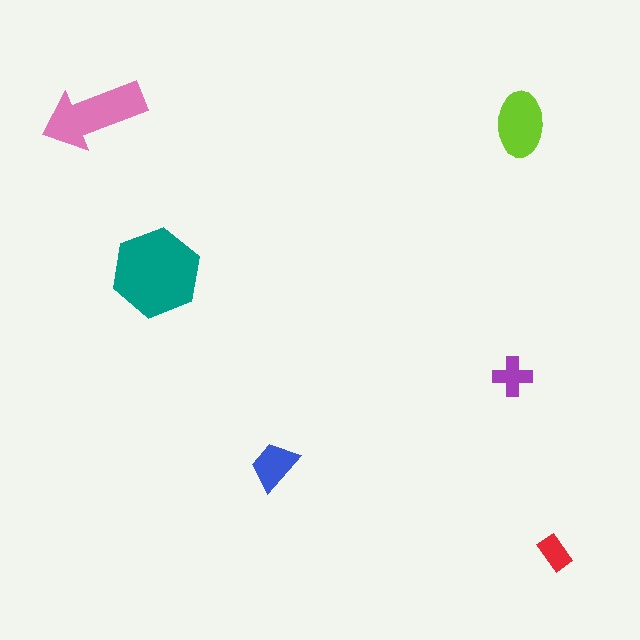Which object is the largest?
The teal hexagon.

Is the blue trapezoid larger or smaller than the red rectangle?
Larger.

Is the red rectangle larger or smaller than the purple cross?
Smaller.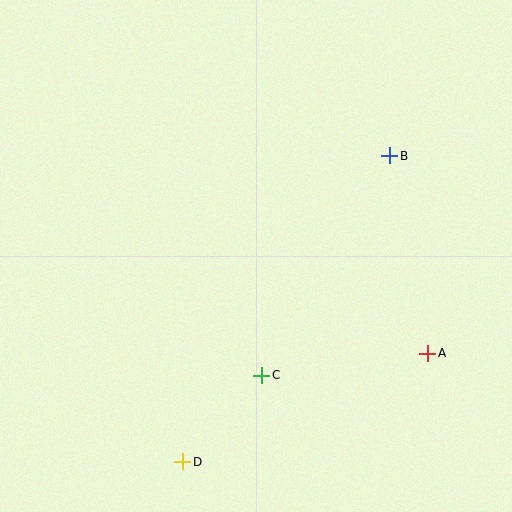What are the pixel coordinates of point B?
Point B is at (390, 156).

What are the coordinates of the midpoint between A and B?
The midpoint between A and B is at (409, 255).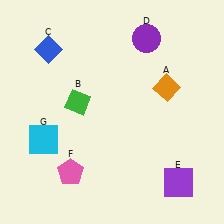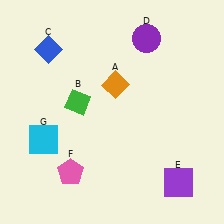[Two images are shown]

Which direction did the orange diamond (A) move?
The orange diamond (A) moved left.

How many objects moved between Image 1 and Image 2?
1 object moved between the two images.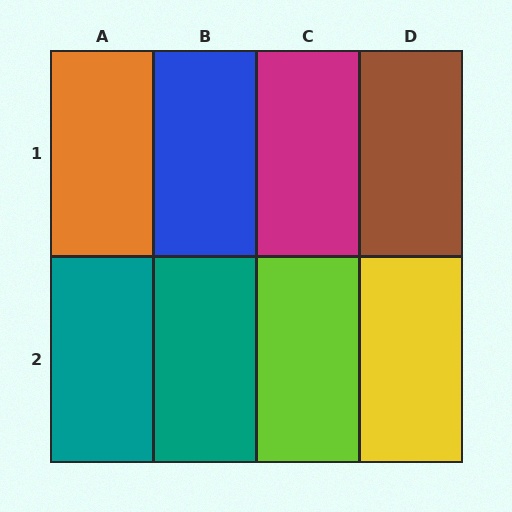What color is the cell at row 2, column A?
Teal.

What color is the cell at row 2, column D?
Yellow.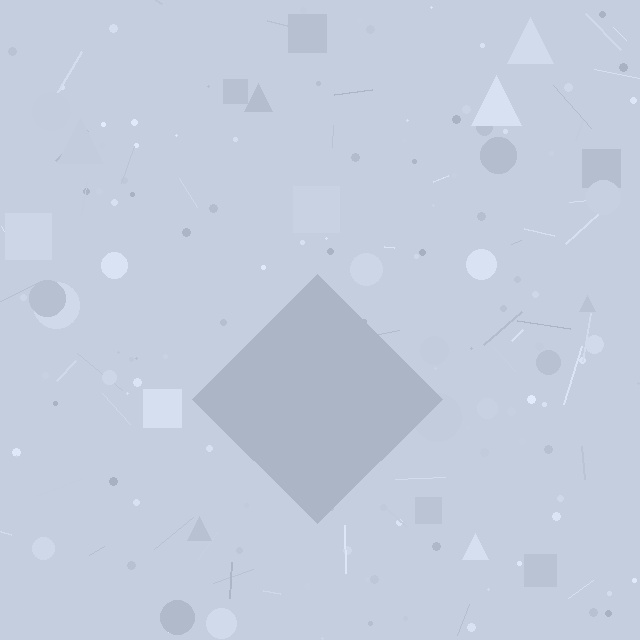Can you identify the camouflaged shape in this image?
The camouflaged shape is a diamond.